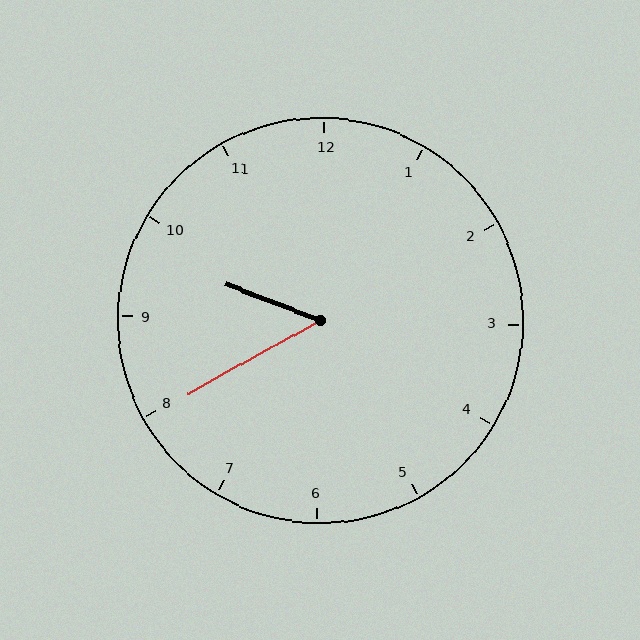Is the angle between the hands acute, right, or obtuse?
It is acute.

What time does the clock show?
9:40.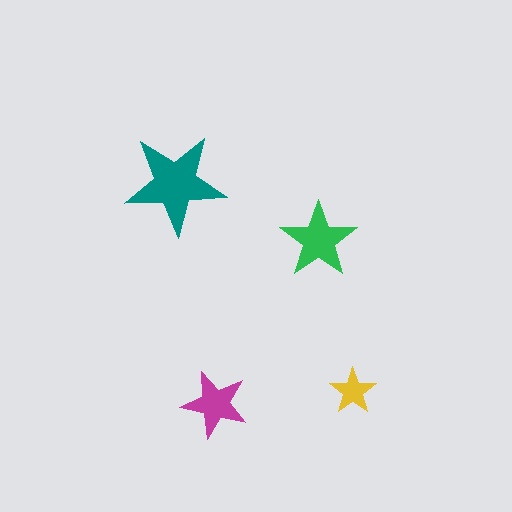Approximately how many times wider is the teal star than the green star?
About 1.5 times wider.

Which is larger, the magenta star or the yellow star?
The magenta one.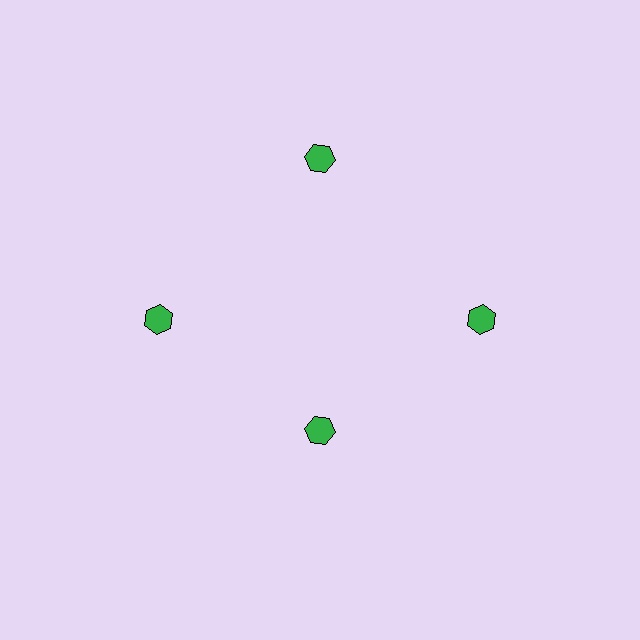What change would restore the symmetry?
The symmetry would be restored by moving it outward, back onto the ring so that all 4 hexagons sit at equal angles and equal distance from the center.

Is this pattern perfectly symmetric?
No. The 4 green hexagons are arranged in a ring, but one element near the 6 o'clock position is pulled inward toward the center, breaking the 4-fold rotational symmetry.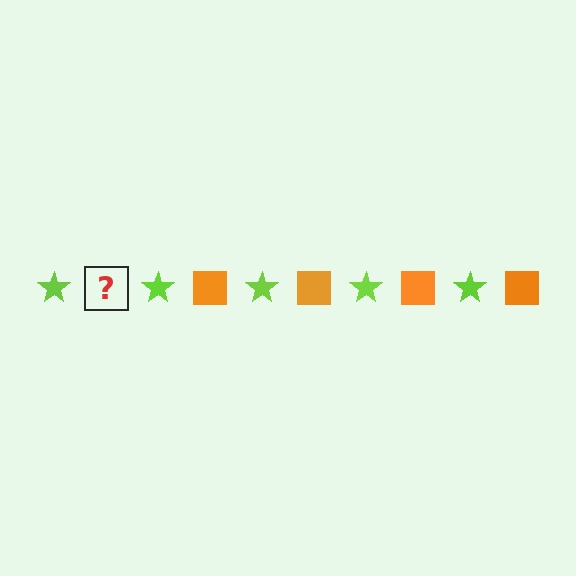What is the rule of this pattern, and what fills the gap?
The rule is that the pattern alternates between lime star and orange square. The gap should be filled with an orange square.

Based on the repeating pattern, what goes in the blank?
The blank should be an orange square.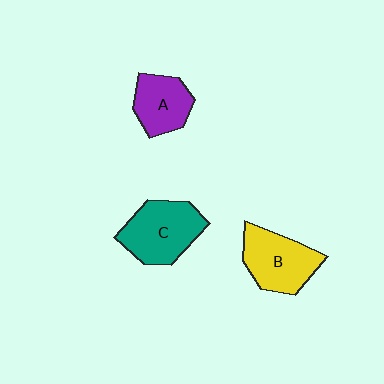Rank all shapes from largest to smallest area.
From largest to smallest: C (teal), B (yellow), A (purple).